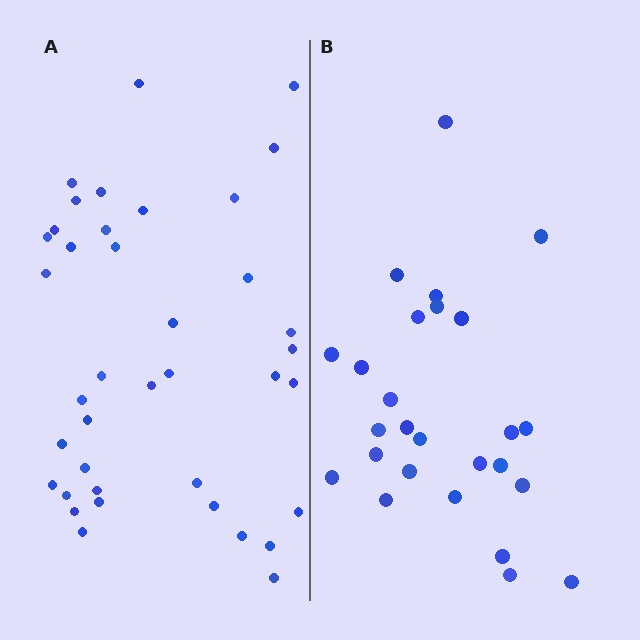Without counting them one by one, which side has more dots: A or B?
Region A (the left region) has more dots.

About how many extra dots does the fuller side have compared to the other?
Region A has approximately 15 more dots than region B.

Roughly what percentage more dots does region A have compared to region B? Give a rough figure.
About 50% more.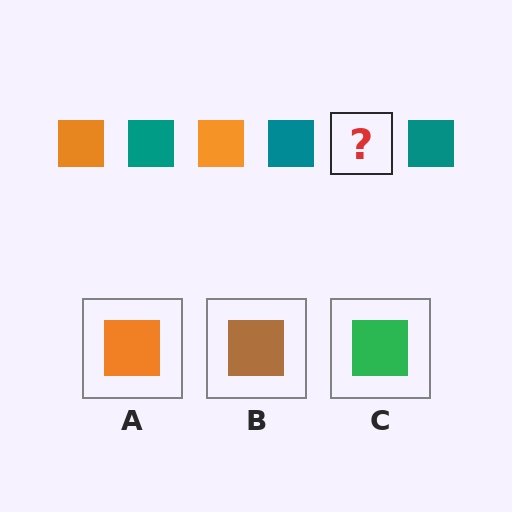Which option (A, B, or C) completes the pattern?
A.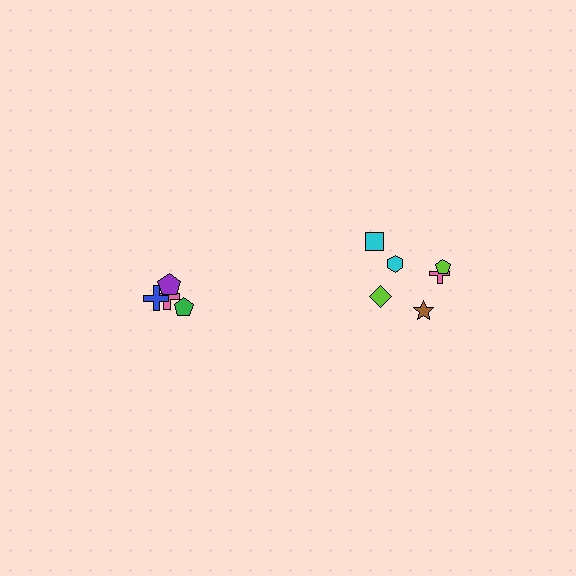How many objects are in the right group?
There are 6 objects.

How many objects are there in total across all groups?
There are 10 objects.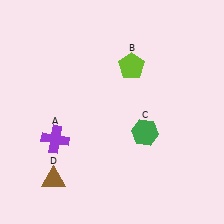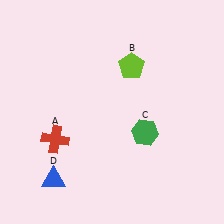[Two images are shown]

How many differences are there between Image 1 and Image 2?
There are 2 differences between the two images.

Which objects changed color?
A changed from purple to red. D changed from brown to blue.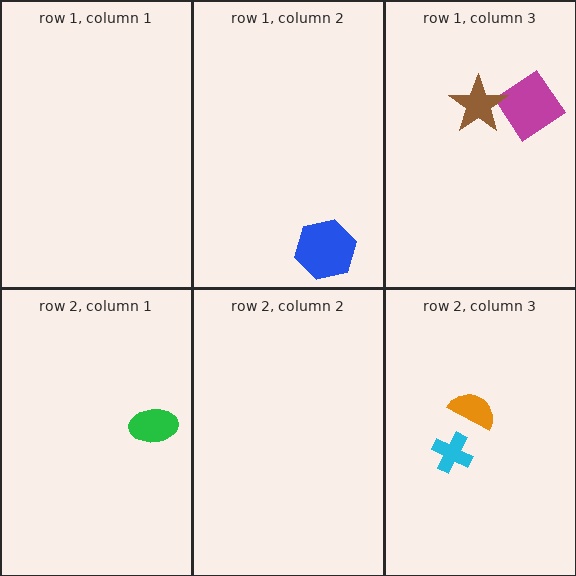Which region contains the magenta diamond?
The row 1, column 3 region.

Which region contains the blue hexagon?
The row 1, column 2 region.